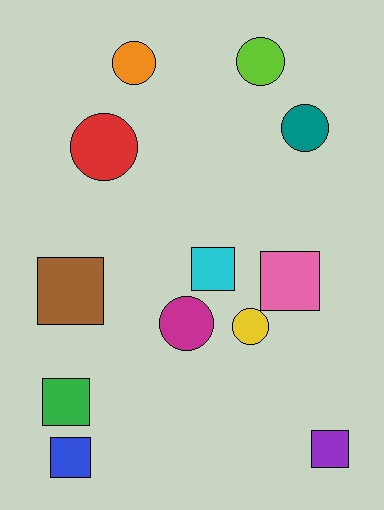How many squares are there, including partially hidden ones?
There are 6 squares.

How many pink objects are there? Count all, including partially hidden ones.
There is 1 pink object.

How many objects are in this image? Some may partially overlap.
There are 12 objects.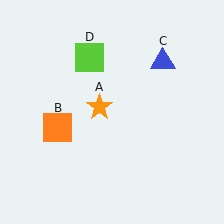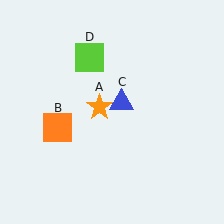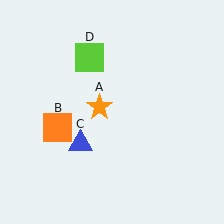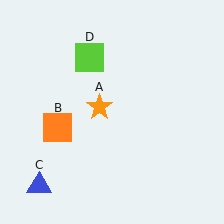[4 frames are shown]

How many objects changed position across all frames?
1 object changed position: blue triangle (object C).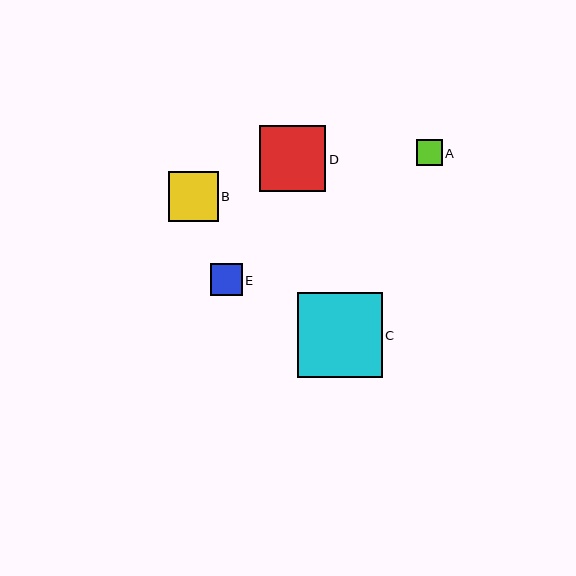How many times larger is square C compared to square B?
Square C is approximately 1.7 times the size of square B.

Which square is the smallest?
Square A is the smallest with a size of approximately 26 pixels.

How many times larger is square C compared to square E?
Square C is approximately 2.7 times the size of square E.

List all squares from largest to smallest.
From largest to smallest: C, D, B, E, A.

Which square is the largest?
Square C is the largest with a size of approximately 85 pixels.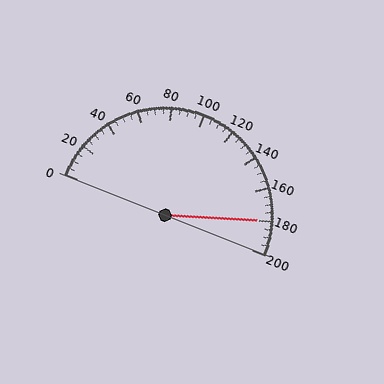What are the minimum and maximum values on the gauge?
The gauge ranges from 0 to 200.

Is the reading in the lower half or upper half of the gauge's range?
The reading is in the upper half of the range (0 to 200).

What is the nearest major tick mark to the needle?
The nearest major tick mark is 180.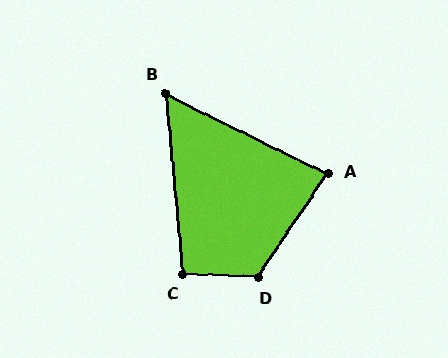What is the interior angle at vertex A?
Approximately 82 degrees (acute).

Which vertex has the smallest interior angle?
B, at approximately 58 degrees.